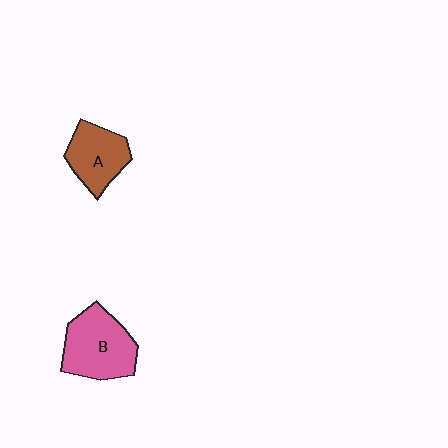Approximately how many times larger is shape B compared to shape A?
Approximately 1.4 times.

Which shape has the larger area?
Shape B (pink).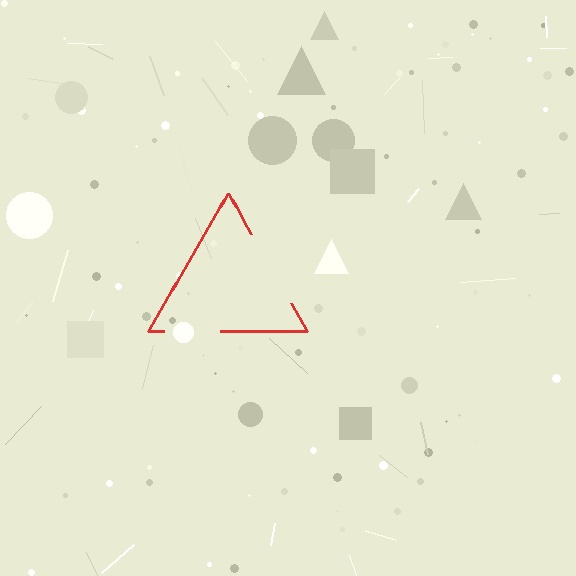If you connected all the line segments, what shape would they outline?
They would outline a triangle.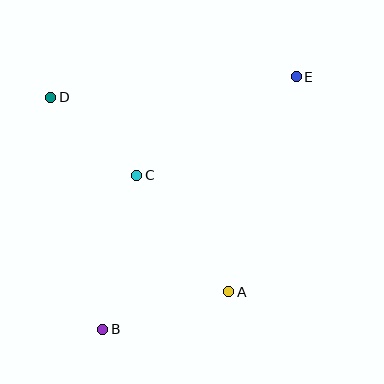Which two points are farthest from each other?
Points B and E are farthest from each other.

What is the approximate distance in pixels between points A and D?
The distance between A and D is approximately 264 pixels.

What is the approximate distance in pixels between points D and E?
The distance between D and E is approximately 246 pixels.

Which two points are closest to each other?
Points C and D are closest to each other.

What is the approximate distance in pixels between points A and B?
The distance between A and B is approximately 131 pixels.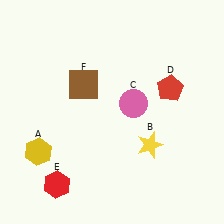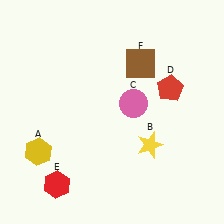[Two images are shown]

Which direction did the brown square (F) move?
The brown square (F) moved right.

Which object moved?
The brown square (F) moved right.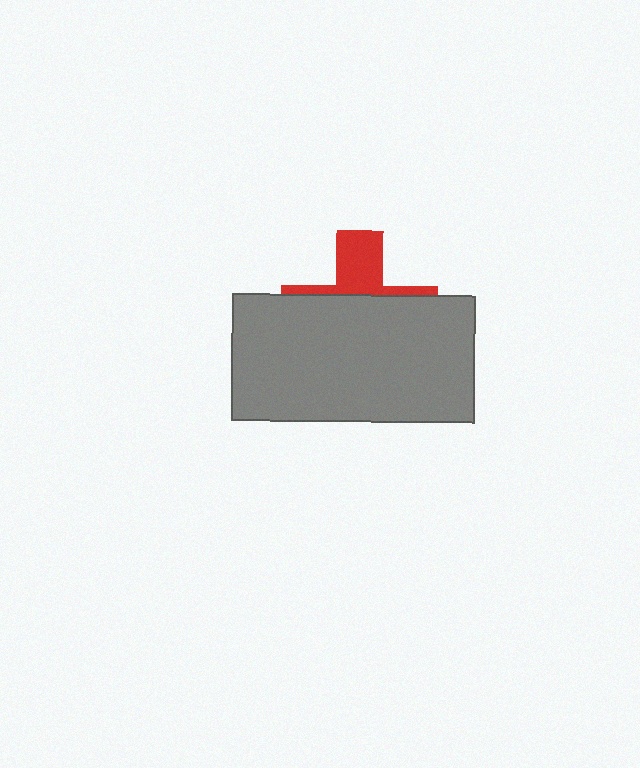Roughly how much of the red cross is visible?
A small part of it is visible (roughly 31%).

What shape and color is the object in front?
The object in front is a gray rectangle.